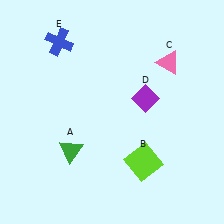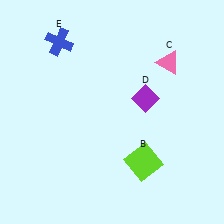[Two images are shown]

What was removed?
The green triangle (A) was removed in Image 2.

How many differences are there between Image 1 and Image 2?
There is 1 difference between the two images.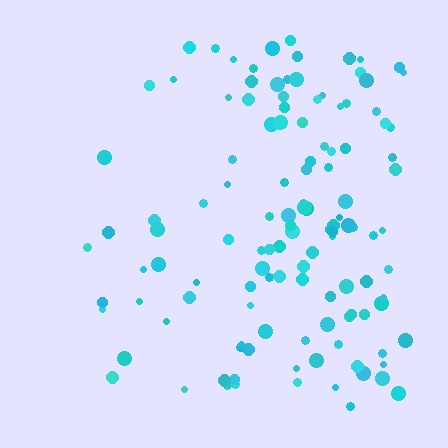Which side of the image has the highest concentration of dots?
The right.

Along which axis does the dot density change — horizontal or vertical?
Horizontal.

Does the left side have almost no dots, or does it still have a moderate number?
Still a moderate number, just noticeably fewer than the right.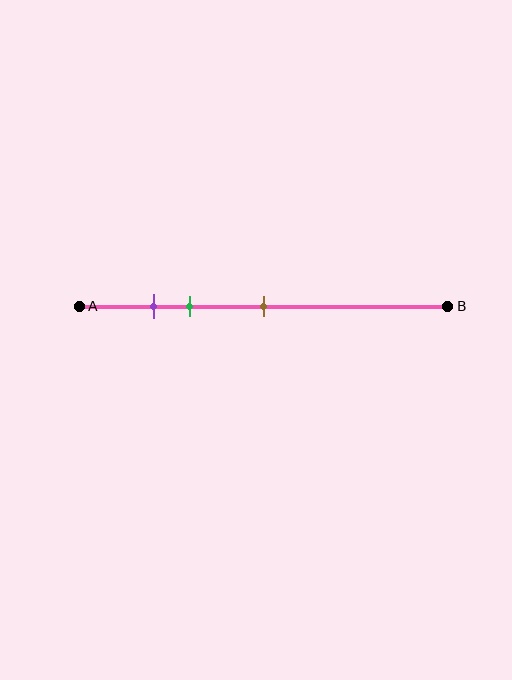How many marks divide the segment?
There are 3 marks dividing the segment.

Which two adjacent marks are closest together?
The purple and green marks are the closest adjacent pair.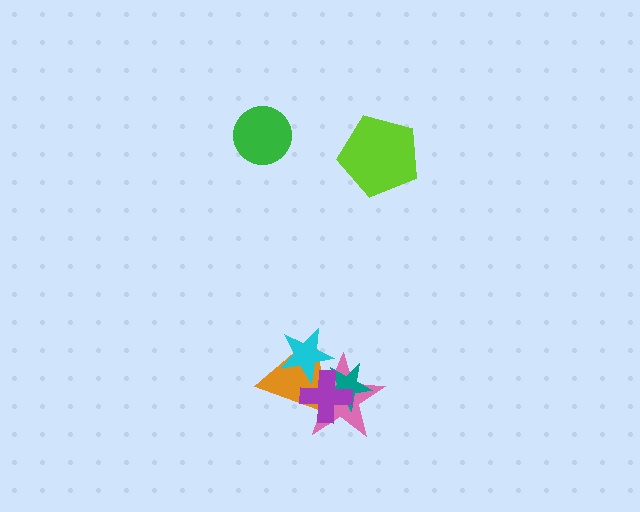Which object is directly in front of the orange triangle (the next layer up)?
The purple cross is directly in front of the orange triangle.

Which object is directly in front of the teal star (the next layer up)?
The orange triangle is directly in front of the teal star.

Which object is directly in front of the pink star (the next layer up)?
The teal star is directly in front of the pink star.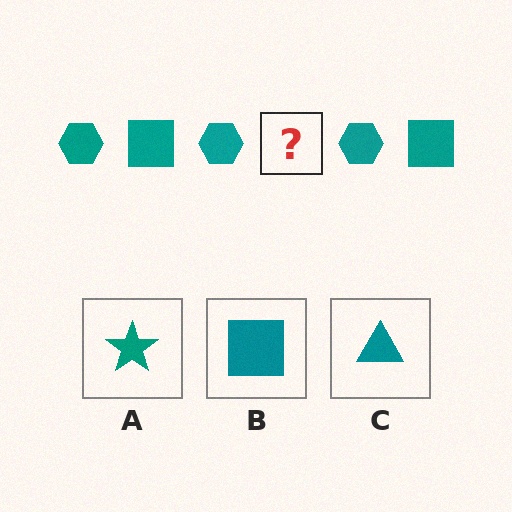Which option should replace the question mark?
Option B.